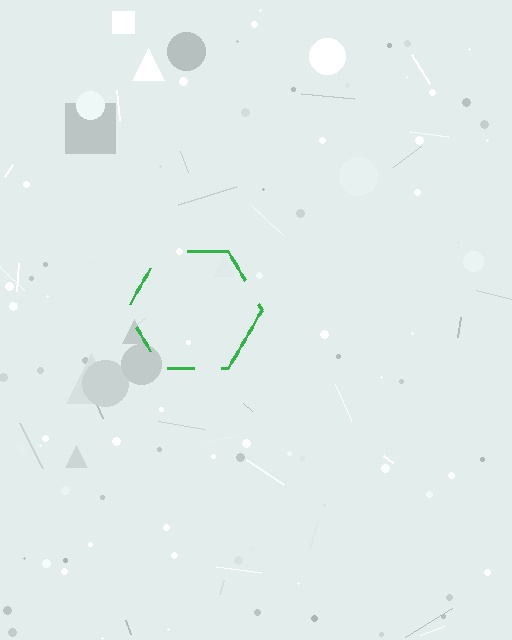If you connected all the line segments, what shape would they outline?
They would outline a hexagon.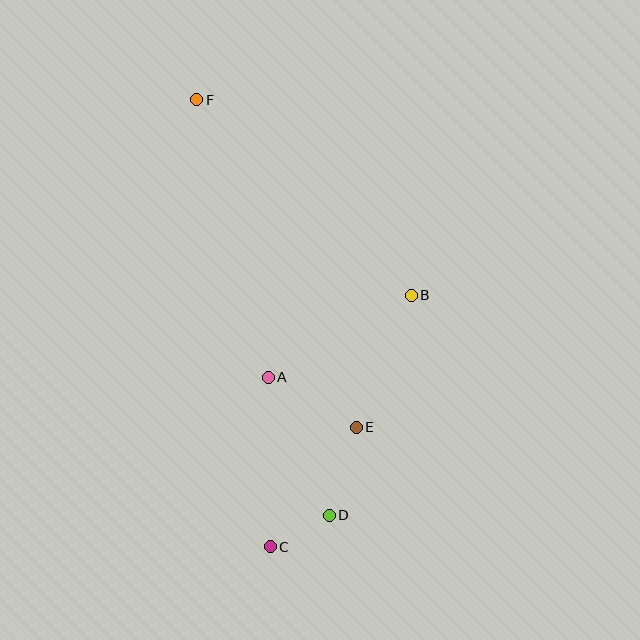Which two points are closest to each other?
Points C and D are closest to each other.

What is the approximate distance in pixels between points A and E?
The distance between A and E is approximately 101 pixels.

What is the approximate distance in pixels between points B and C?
The distance between B and C is approximately 288 pixels.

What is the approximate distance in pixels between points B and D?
The distance between B and D is approximately 235 pixels.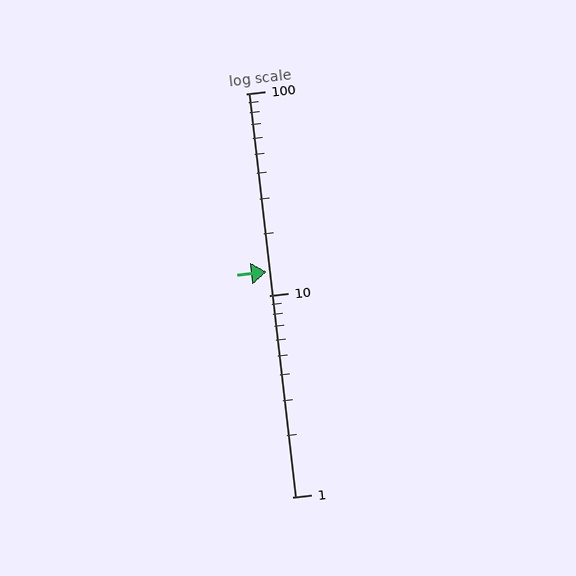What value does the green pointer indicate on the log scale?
The pointer indicates approximately 13.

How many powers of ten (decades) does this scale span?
The scale spans 2 decades, from 1 to 100.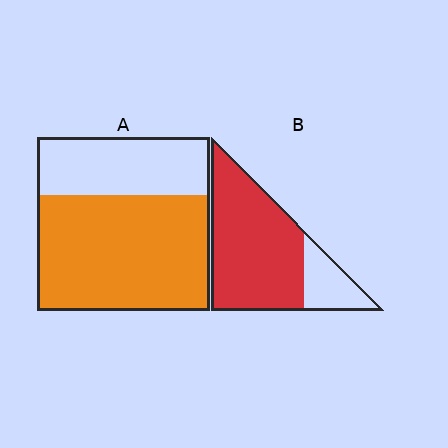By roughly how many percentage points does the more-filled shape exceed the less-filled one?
By roughly 10 percentage points (B over A).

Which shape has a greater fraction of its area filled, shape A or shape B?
Shape B.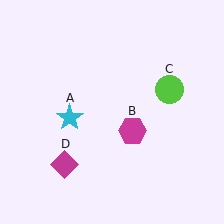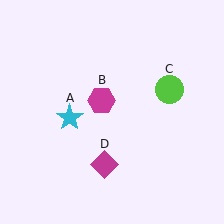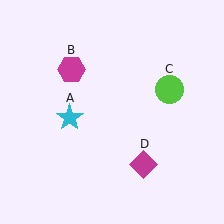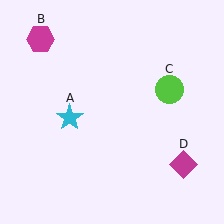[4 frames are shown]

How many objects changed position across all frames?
2 objects changed position: magenta hexagon (object B), magenta diamond (object D).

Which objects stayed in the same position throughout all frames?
Cyan star (object A) and lime circle (object C) remained stationary.